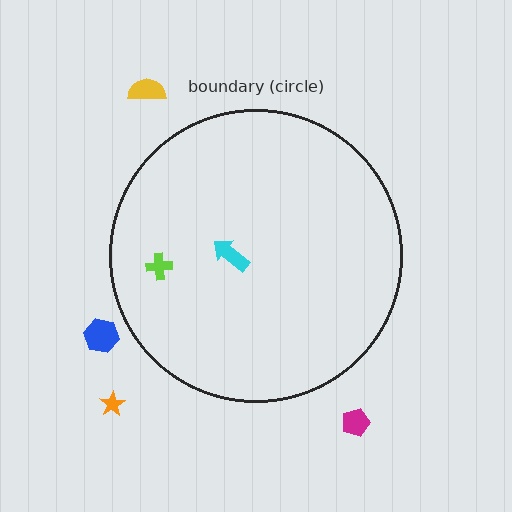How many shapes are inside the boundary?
2 inside, 4 outside.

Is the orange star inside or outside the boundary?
Outside.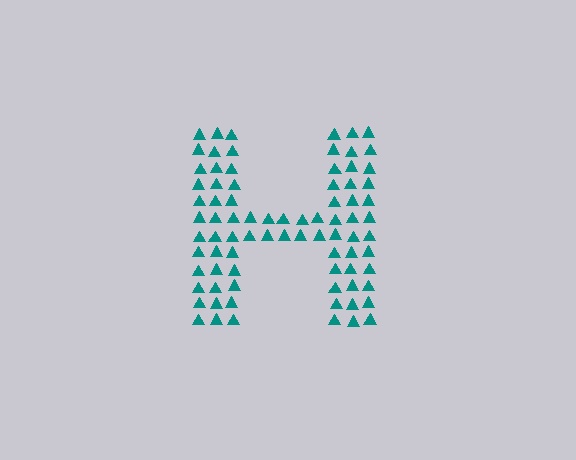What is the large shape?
The large shape is the letter H.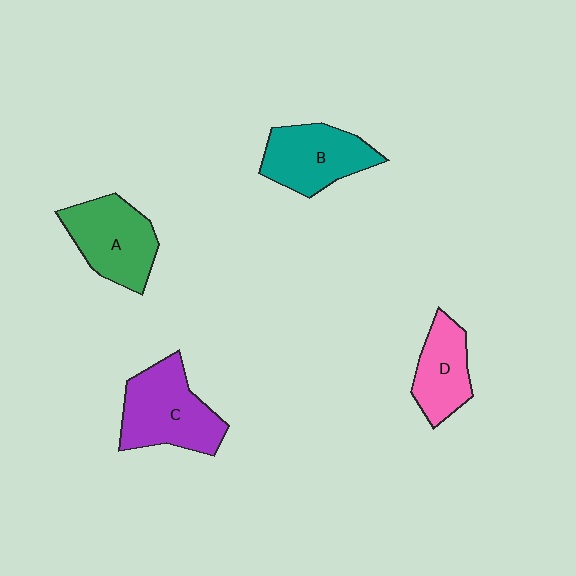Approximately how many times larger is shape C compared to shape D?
Approximately 1.5 times.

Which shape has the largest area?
Shape C (purple).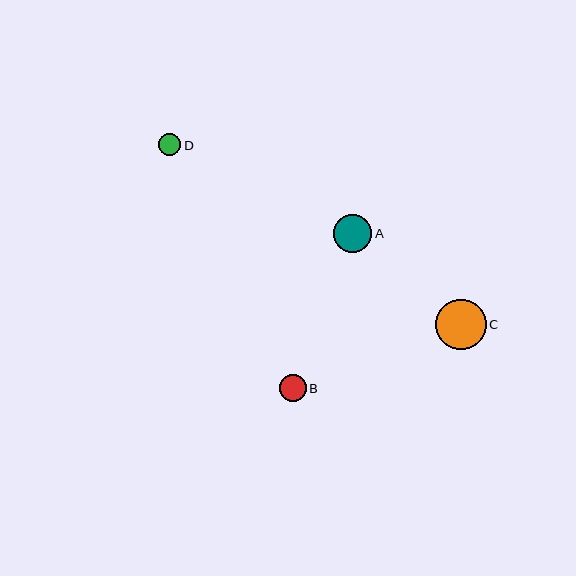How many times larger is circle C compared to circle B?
Circle C is approximately 1.9 times the size of circle B.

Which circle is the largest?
Circle C is the largest with a size of approximately 51 pixels.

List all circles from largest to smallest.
From largest to smallest: C, A, B, D.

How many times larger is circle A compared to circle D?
Circle A is approximately 1.8 times the size of circle D.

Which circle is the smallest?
Circle D is the smallest with a size of approximately 22 pixels.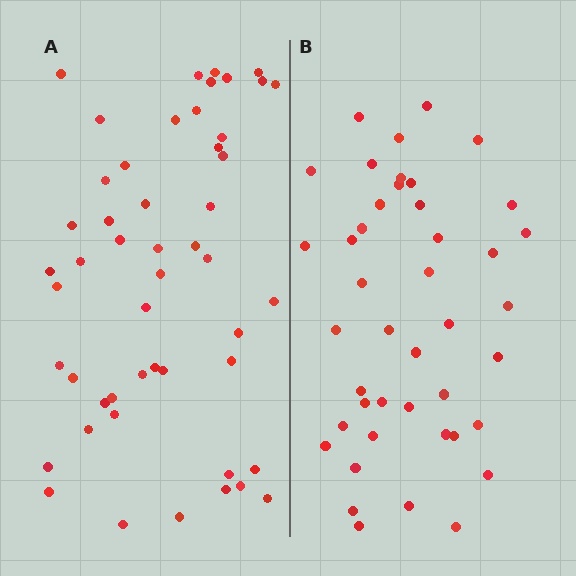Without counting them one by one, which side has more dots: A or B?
Region A (the left region) has more dots.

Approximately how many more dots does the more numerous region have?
Region A has roughly 8 or so more dots than region B.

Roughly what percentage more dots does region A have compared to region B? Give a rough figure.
About 15% more.